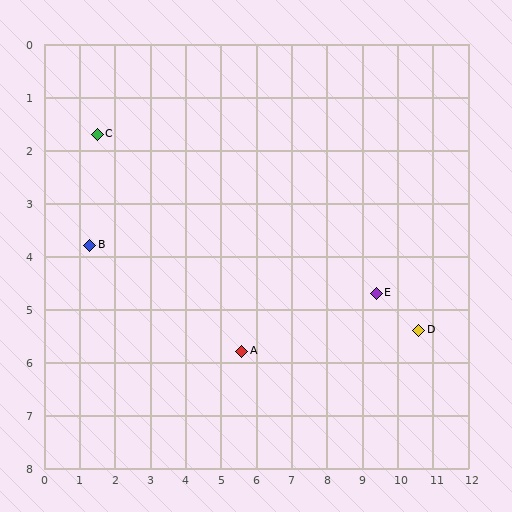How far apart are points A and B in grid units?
Points A and B are about 4.7 grid units apart.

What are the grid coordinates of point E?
Point E is at approximately (9.4, 4.7).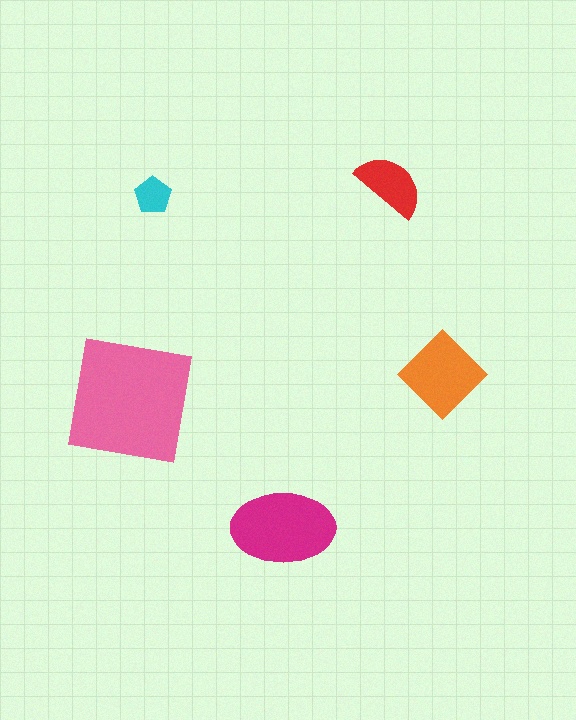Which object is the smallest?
The cyan pentagon.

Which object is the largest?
The pink square.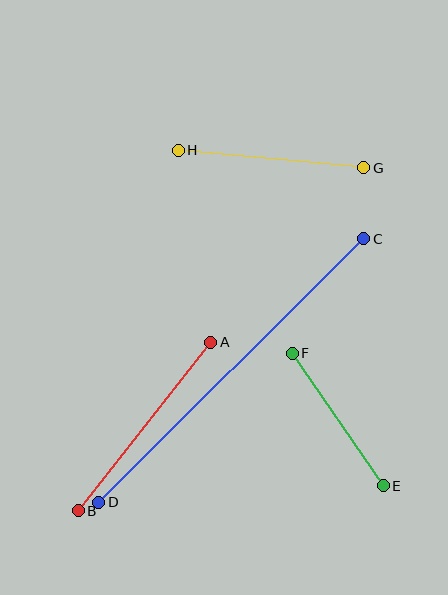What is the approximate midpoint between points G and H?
The midpoint is at approximately (271, 159) pixels.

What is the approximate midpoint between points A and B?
The midpoint is at approximately (144, 426) pixels.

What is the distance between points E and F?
The distance is approximately 161 pixels.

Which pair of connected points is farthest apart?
Points C and D are farthest apart.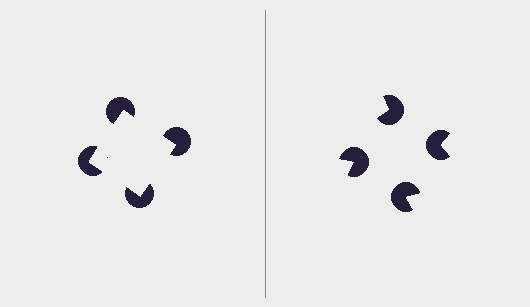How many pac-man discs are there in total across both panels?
8 — 4 on each side.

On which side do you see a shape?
An illusory square appears on the left side. On the right side the wedge cuts are rotated, so no coherent shape forms.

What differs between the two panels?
The pac-man discs are positioned identically on both sides; only the wedge orientations differ. On the left they align to a square; on the right they are misaligned.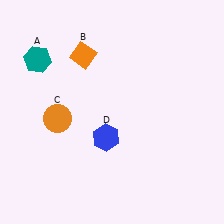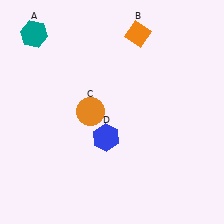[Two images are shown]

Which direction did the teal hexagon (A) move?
The teal hexagon (A) moved up.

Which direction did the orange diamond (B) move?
The orange diamond (B) moved right.